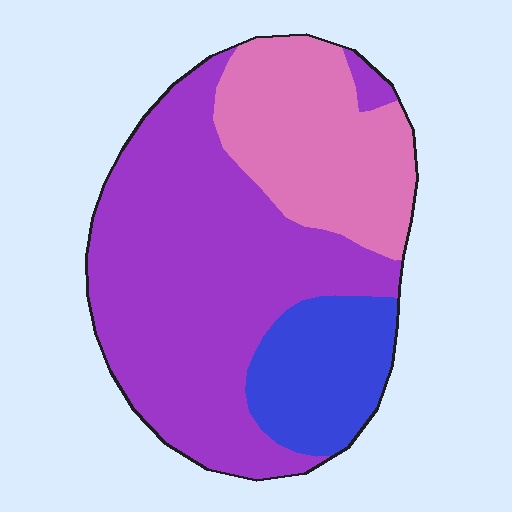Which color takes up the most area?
Purple, at roughly 55%.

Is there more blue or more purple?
Purple.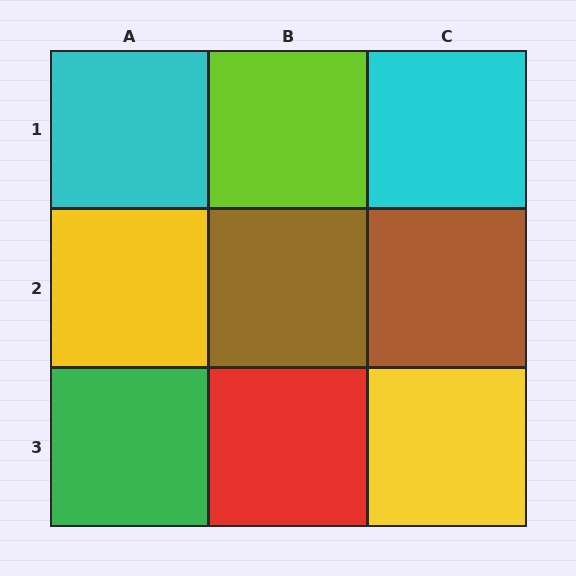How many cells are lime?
1 cell is lime.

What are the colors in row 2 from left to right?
Yellow, brown, brown.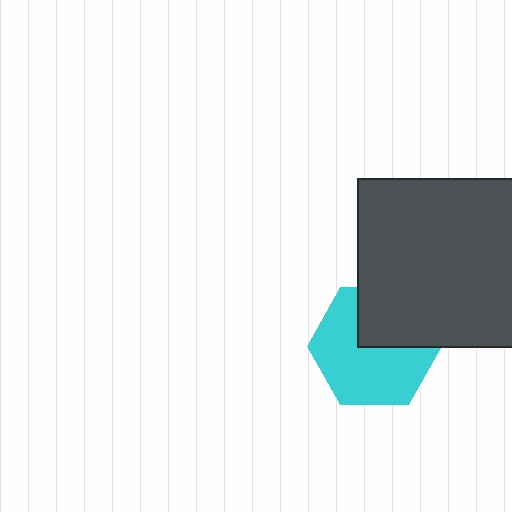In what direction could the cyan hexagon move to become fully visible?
The cyan hexagon could move down. That would shift it out from behind the dark gray rectangle entirely.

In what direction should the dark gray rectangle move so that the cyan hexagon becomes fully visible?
The dark gray rectangle should move up. That is the shortest direction to clear the overlap and leave the cyan hexagon fully visible.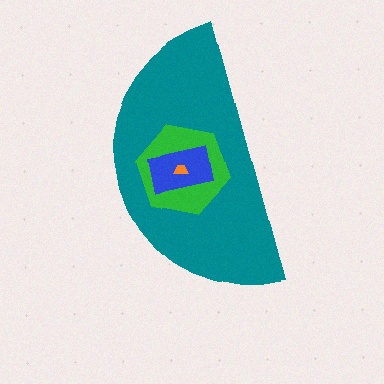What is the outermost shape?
The teal semicircle.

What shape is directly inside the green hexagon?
The blue rectangle.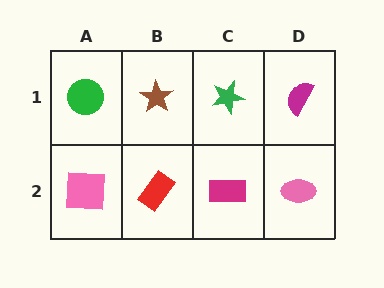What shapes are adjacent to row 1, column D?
A pink ellipse (row 2, column D), a green star (row 1, column C).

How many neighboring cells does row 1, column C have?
3.